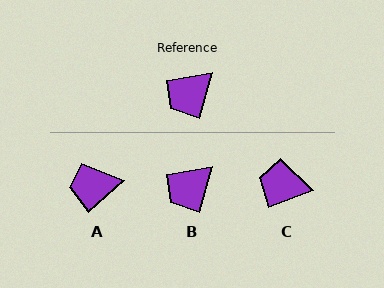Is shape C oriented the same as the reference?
No, it is off by about 54 degrees.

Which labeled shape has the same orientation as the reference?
B.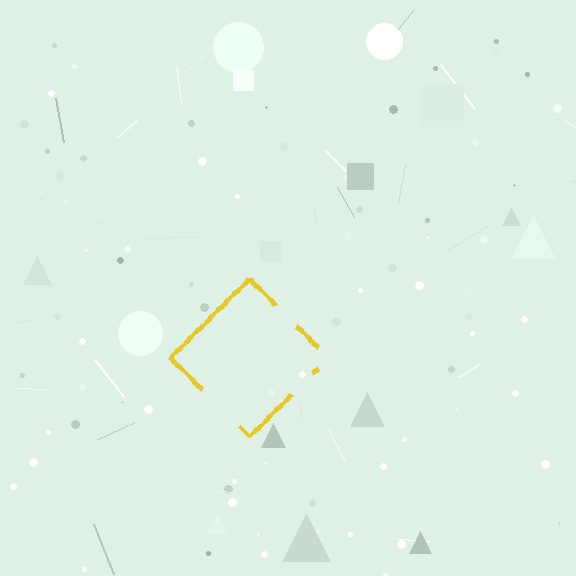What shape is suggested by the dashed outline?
The dashed outline suggests a diamond.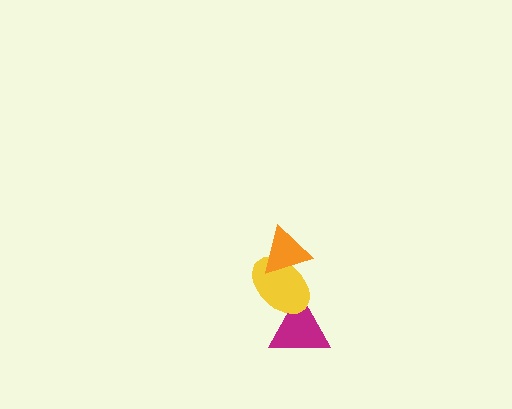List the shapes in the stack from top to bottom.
From top to bottom: the orange triangle, the yellow ellipse, the magenta triangle.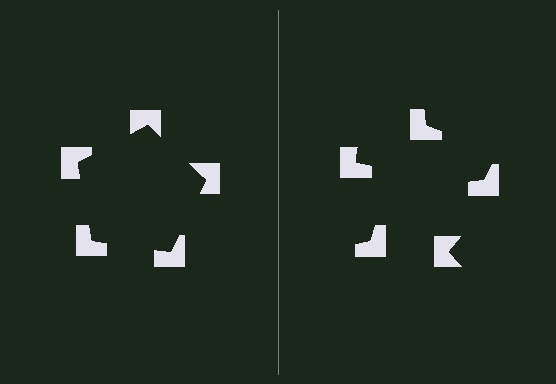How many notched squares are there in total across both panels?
10 — 5 on each side.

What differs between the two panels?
The notched squares are positioned identically on both sides; only the wedge orientations differ. On the left they align to a pentagon; on the right they are misaligned.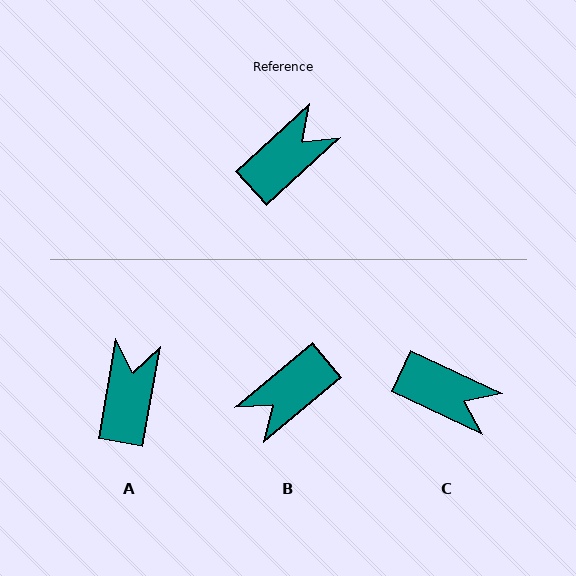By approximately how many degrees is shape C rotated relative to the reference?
Approximately 67 degrees clockwise.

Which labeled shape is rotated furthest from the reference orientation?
B, about 177 degrees away.